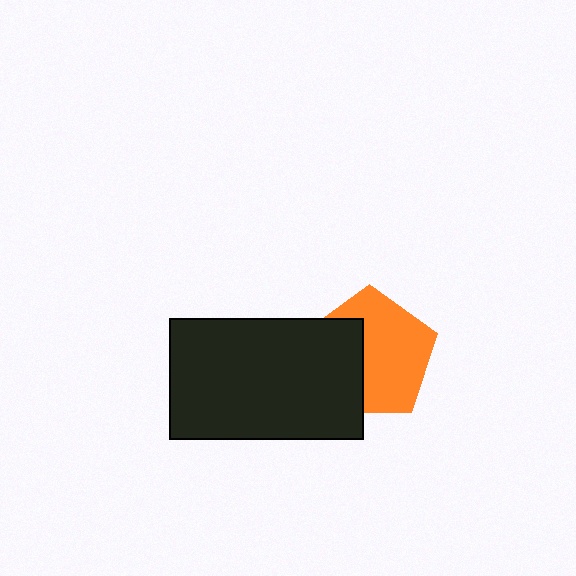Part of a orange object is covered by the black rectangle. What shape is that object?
It is a pentagon.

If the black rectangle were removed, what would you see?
You would see the complete orange pentagon.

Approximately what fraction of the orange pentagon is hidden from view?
Roughly 39% of the orange pentagon is hidden behind the black rectangle.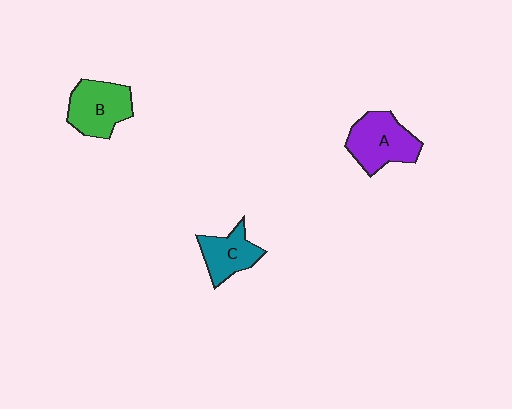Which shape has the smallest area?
Shape C (teal).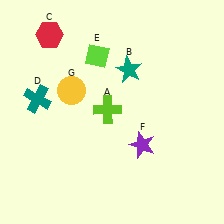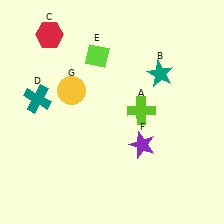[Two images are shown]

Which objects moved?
The objects that moved are: the lime cross (A), the teal star (B).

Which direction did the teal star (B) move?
The teal star (B) moved right.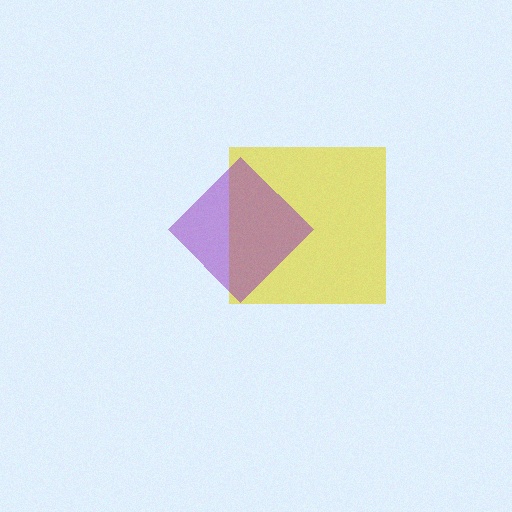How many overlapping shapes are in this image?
There are 2 overlapping shapes in the image.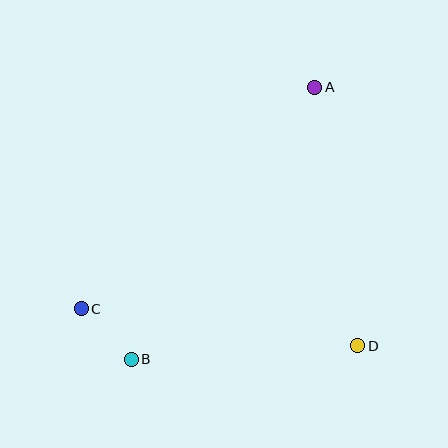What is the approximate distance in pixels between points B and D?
The distance between B and D is approximately 227 pixels.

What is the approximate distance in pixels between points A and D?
The distance between A and D is approximately 262 pixels.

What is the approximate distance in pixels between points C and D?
The distance between C and D is approximately 279 pixels.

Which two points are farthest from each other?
Points A and B are farthest from each other.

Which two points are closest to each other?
Points B and C are closest to each other.